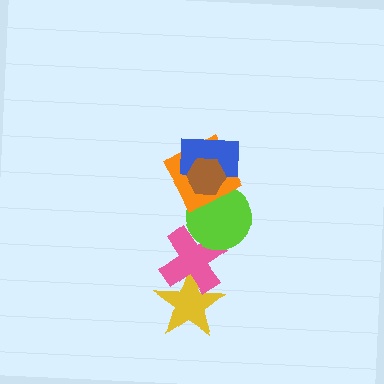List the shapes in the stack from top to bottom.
From top to bottom: the brown hexagon, the blue rectangle, the orange square, the lime circle, the pink cross, the yellow star.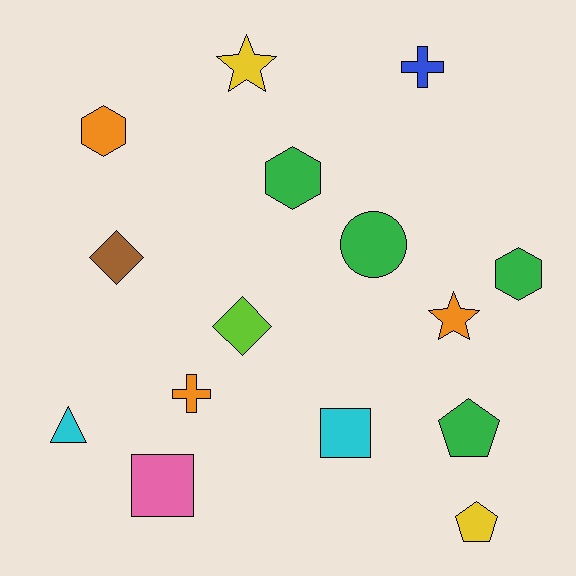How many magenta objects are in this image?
There are no magenta objects.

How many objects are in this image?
There are 15 objects.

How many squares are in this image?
There are 2 squares.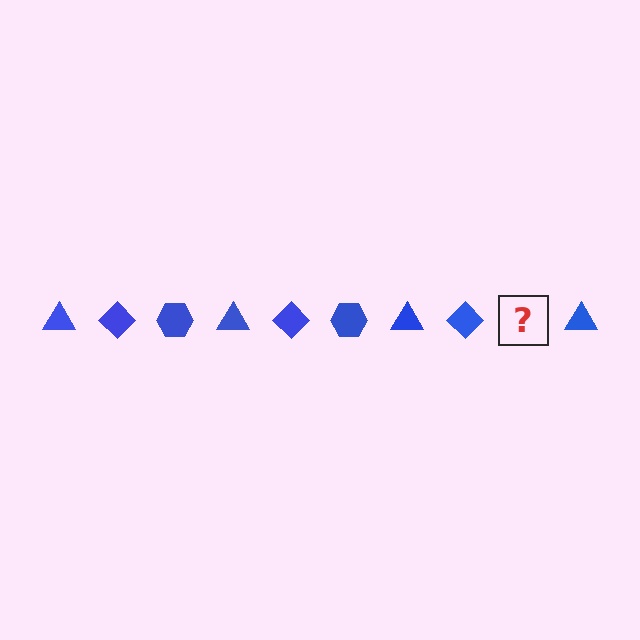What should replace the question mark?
The question mark should be replaced with a blue hexagon.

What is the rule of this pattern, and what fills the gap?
The rule is that the pattern cycles through triangle, diamond, hexagon shapes in blue. The gap should be filled with a blue hexagon.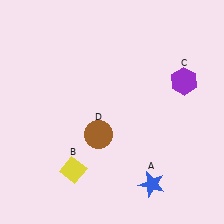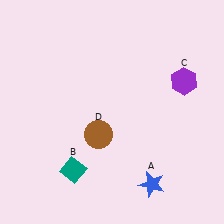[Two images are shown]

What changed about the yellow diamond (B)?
In Image 1, B is yellow. In Image 2, it changed to teal.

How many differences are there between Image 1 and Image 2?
There is 1 difference between the two images.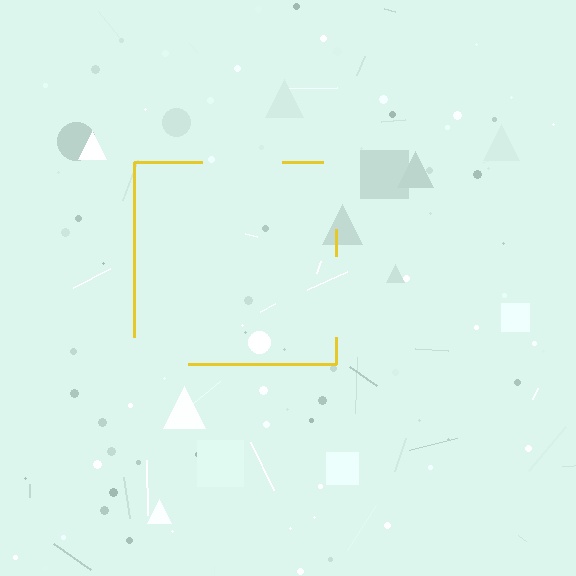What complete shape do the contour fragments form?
The contour fragments form a square.